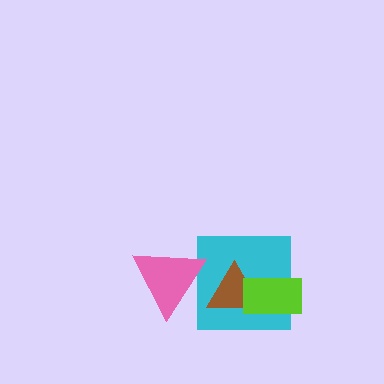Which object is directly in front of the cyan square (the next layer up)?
The brown triangle is directly in front of the cyan square.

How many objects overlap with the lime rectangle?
2 objects overlap with the lime rectangle.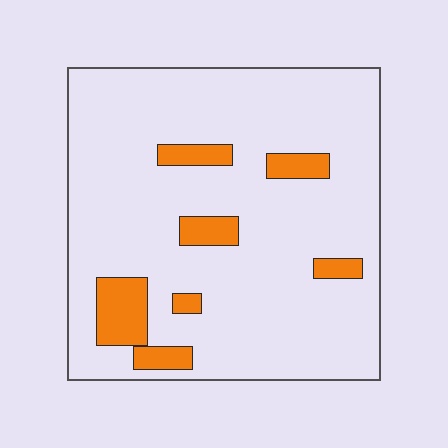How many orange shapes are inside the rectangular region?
7.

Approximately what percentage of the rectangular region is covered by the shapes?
Approximately 10%.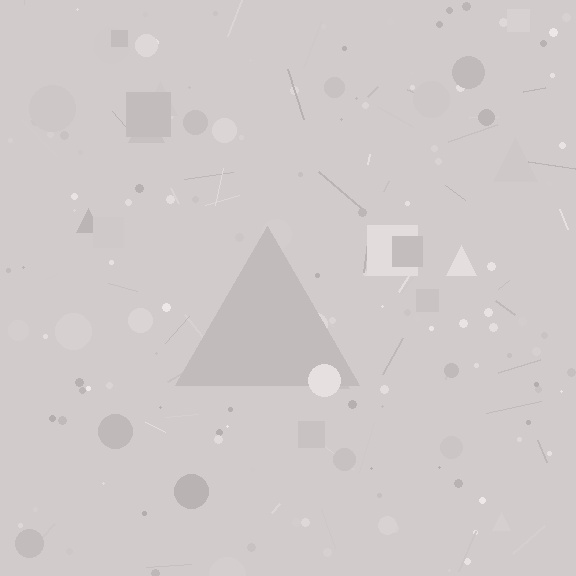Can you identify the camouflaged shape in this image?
The camouflaged shape is a triangle.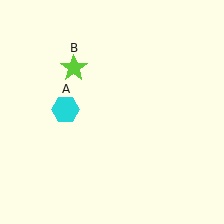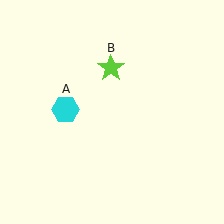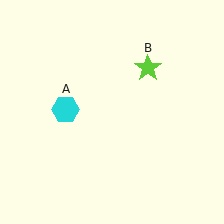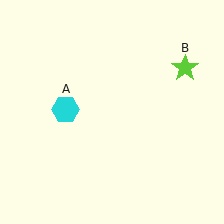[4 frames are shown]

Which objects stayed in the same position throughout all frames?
Cyan hexagon (object A) remained stationary.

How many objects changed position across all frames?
1 object changed position: lime star (object B).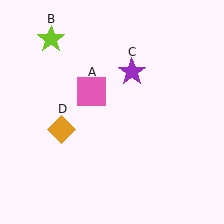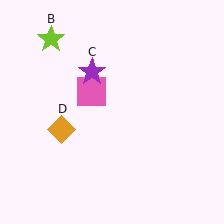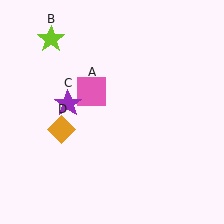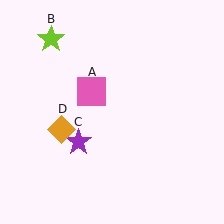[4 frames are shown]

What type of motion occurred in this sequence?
The purple star (object C) rotated counterclockwise around the center of the scene.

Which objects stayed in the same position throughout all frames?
Pink square (object A) and lime star (object B) and orange diamond (object D) remained stationary.